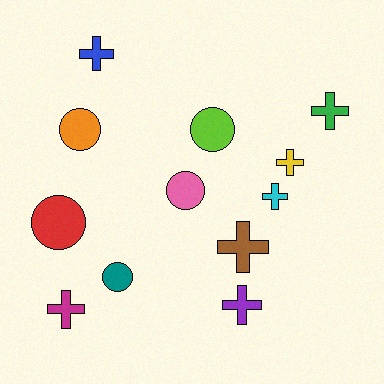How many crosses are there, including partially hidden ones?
There are 7 crosses.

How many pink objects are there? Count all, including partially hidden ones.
There is 1 pink object.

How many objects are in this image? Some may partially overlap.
There are 12 objects.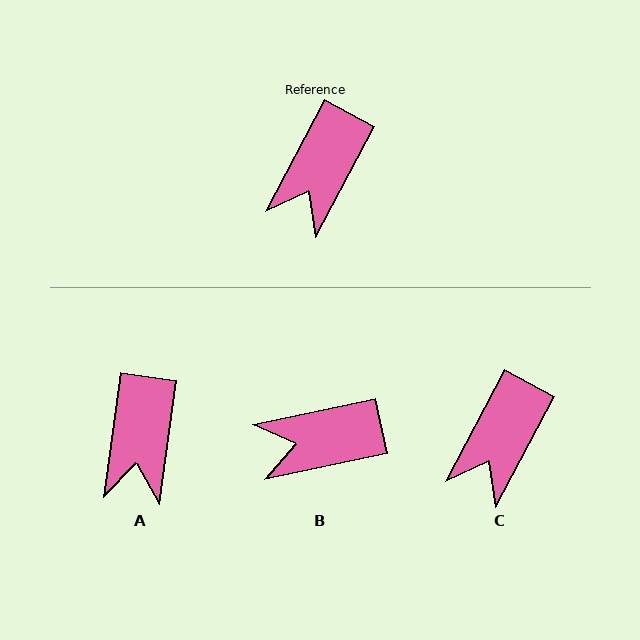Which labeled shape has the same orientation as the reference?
C.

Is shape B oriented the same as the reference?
No, it is off by about 50 degrees.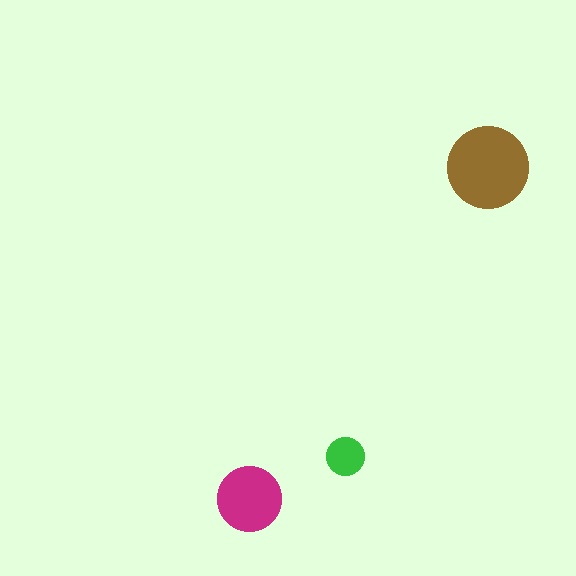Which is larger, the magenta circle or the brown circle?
The brown one.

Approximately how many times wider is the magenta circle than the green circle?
About 1.5 times wider.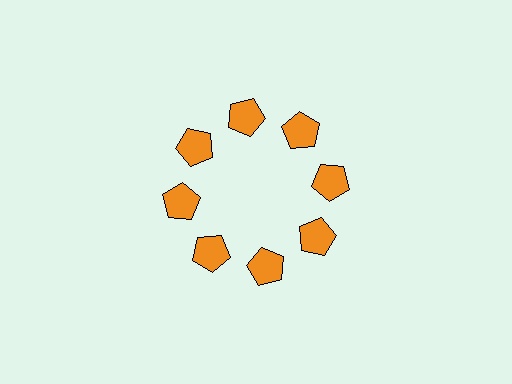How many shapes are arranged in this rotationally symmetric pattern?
There are 8 shapes, arranged in 8 groups of 1.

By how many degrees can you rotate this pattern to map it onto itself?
The pattern maps onto itself every 45 degrees of rotation.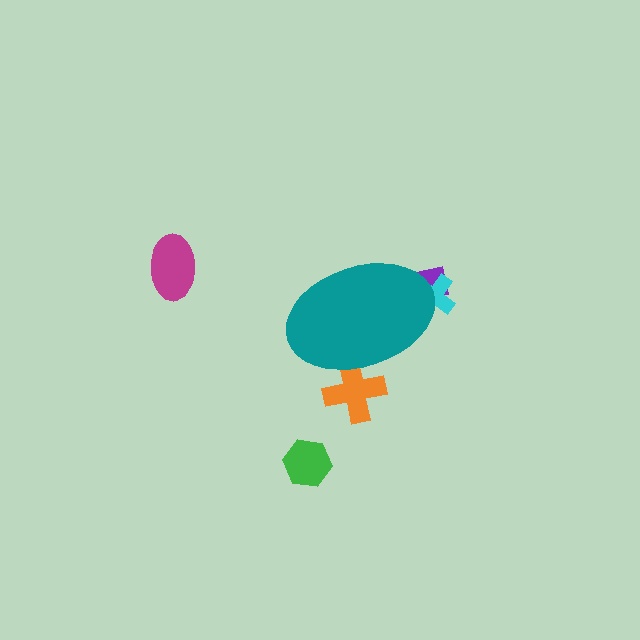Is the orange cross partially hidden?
Yes, the orange cross is partially hidden behind the teal ellipse.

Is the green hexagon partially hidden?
No, the green hexagon is fully visible.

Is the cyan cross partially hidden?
Yes, the cyan cross is partially hidden behind the teal ellipse.